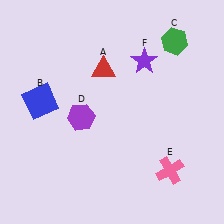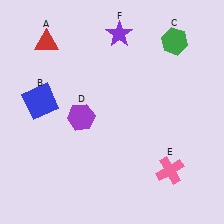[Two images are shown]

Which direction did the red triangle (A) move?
The red triangle (A) moved left.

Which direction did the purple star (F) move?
The purple star (F) moved up.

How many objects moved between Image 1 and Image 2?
2 objects moved between the two images.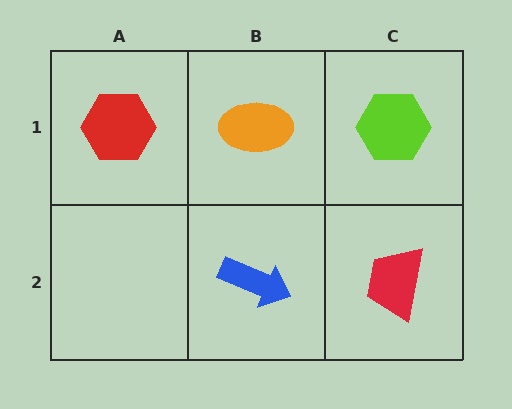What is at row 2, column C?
A red trapezoid.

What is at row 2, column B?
A blue arrow.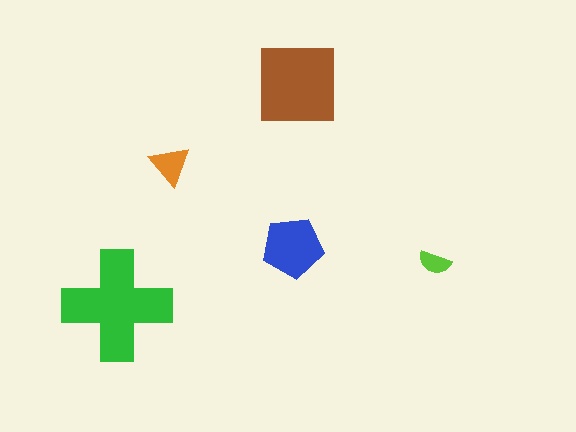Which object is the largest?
The green cross.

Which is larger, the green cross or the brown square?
The green cross.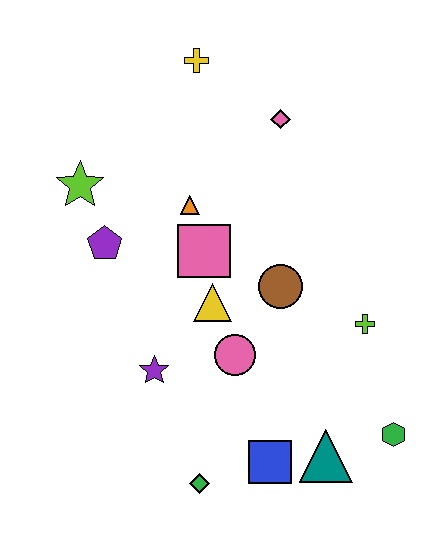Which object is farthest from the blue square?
The yellow cross is farthest from the blue square.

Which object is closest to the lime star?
The purple pentagon is closest to the lime star.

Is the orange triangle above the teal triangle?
Yes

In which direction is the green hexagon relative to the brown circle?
The green hexagon is below the brown circle.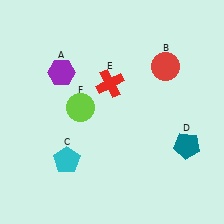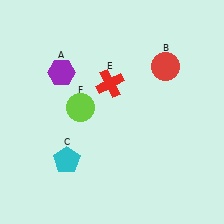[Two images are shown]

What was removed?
The teal pentagon (D) was removed in Image 2.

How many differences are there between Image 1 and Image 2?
There is 1 difference between the two images.